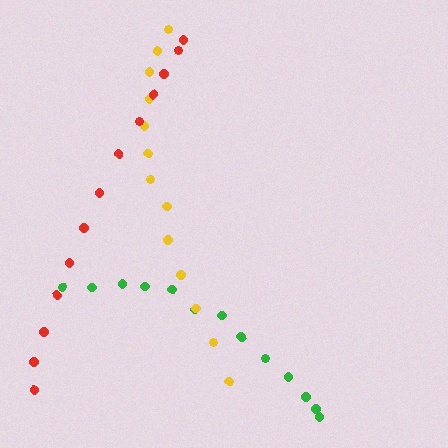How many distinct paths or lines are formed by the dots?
There are 3 distinct paths.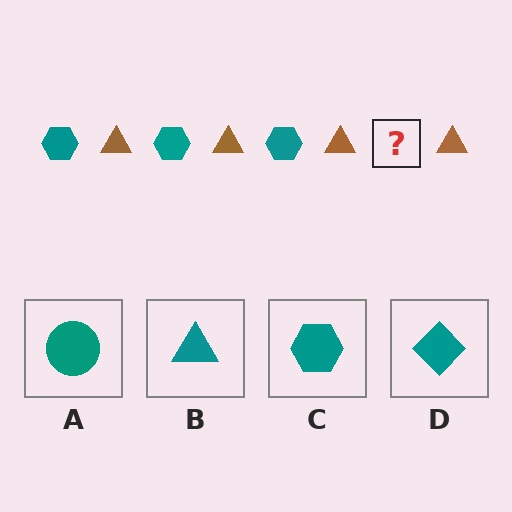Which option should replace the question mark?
Option C.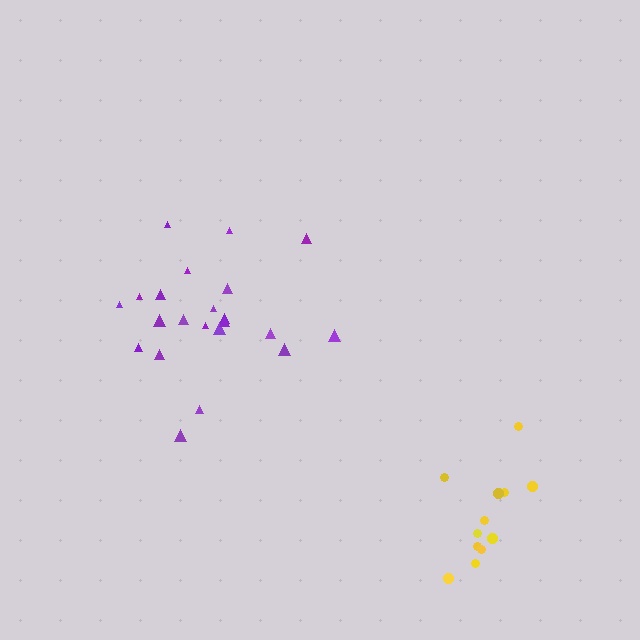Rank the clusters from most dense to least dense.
yellow, purple.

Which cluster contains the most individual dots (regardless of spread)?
Purple (22).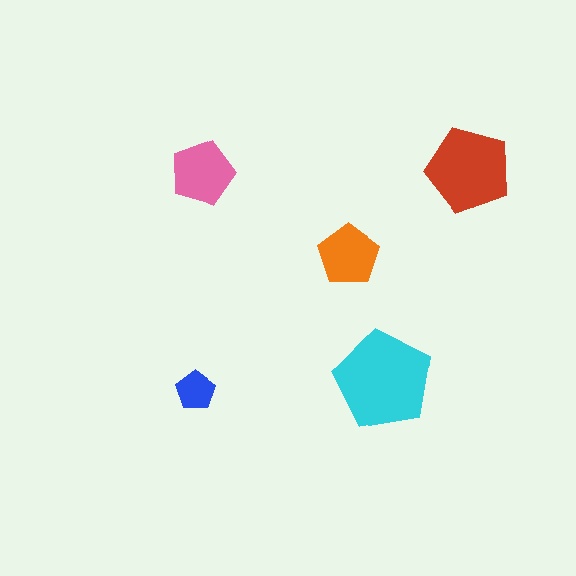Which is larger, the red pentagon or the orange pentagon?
The red one.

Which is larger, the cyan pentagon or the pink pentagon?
The cyan one.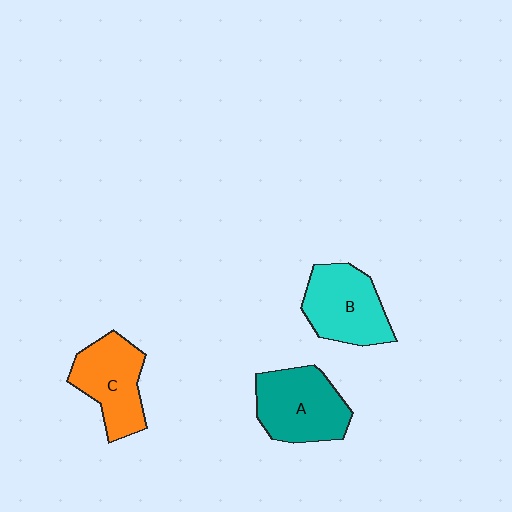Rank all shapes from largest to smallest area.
From largest to smallest: A (teal), B (cyan), C (orange).